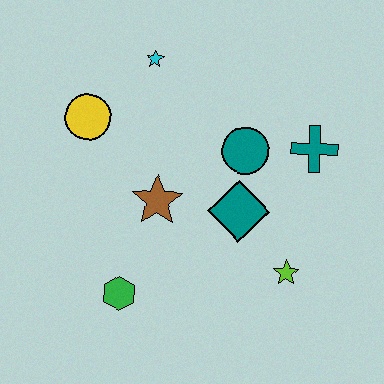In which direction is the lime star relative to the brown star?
The lime star is to the right of the brown star.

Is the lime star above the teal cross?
No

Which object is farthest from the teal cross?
The green hexagon is farthest from the teal cross.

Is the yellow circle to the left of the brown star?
Yes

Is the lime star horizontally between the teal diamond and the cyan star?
No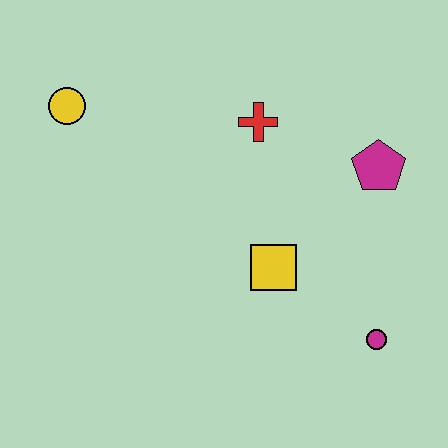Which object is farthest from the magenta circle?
The yellow circle is farthest from the magenta circle.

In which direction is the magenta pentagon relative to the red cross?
The magenta pentagon is to the right of the red cross.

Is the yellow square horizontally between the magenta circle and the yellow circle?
Yes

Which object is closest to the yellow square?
The magenta circle is closest to the yellow square.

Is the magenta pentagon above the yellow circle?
No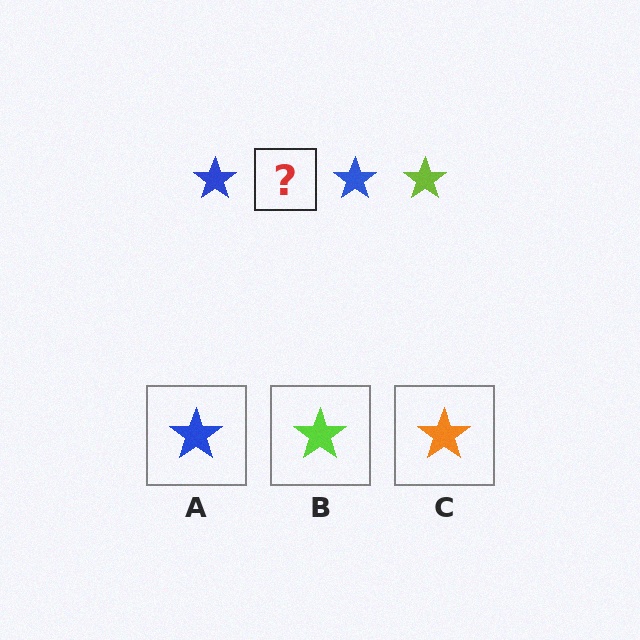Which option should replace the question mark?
Option B.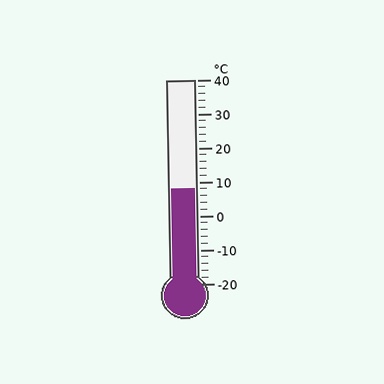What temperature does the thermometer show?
The thermometer shows approximately 8°C.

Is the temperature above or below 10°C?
The temperature is below 10°C.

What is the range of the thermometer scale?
The thermometer scale ranges from -20°C to 40°C.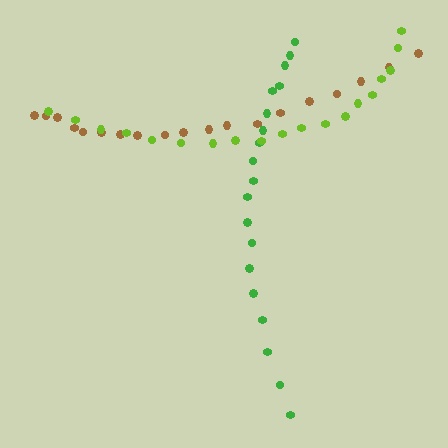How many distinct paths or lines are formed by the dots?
There are 3 distinct paths.